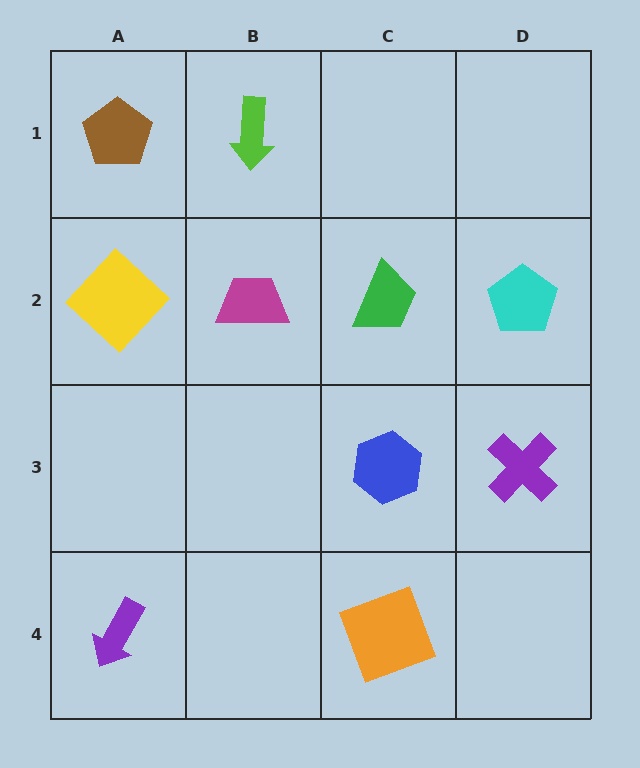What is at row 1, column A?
A brown pentagon.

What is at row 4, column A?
A purple arrow.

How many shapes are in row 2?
4 shapes.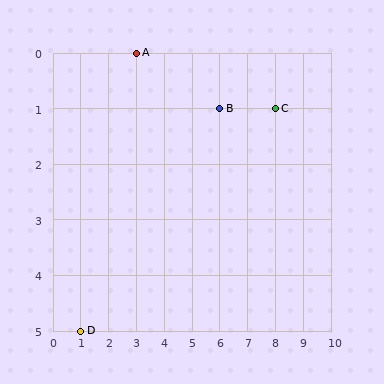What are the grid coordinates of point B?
Point B is at grid coordinates (6, 1).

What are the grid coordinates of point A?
Point A is at grid coordinates (3, 0).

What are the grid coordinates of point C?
Point C is at grid coordinates (8, 1).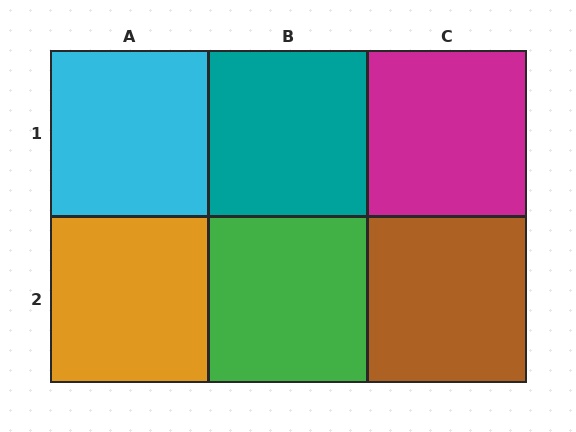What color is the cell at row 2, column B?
Green.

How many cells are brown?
1 cell is brown.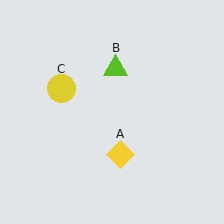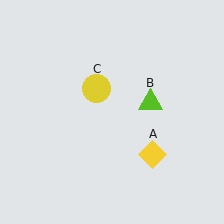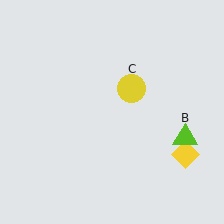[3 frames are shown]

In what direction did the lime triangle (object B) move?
The lime triangle (object B) moved down and to the right.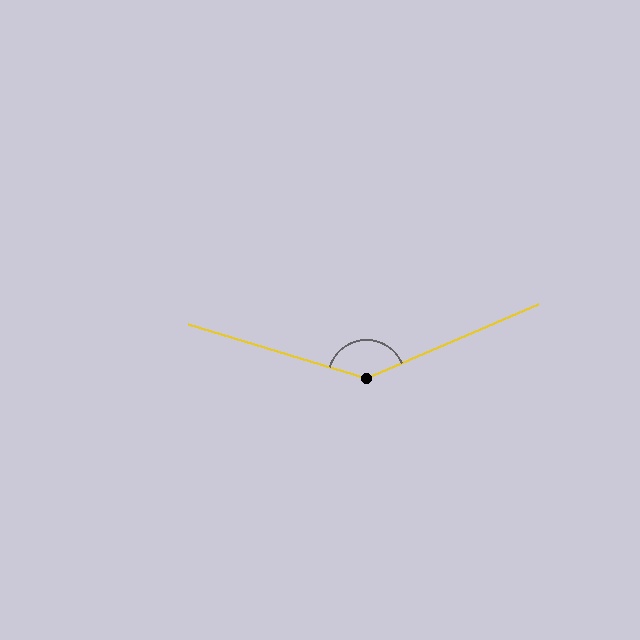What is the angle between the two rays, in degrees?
Approximately 140 degrees.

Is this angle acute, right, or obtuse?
It is obtuse.